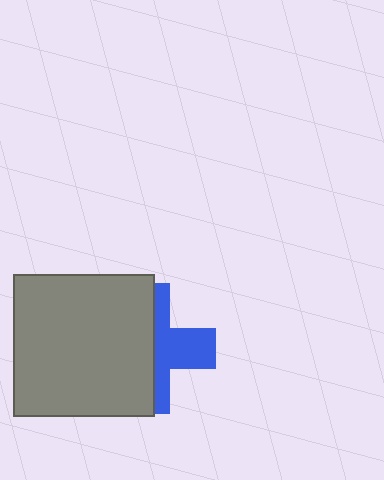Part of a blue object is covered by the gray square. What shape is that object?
It is a cross.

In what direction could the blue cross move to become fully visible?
The blue cross could move right. That would shift it out from behind the gray square entirely.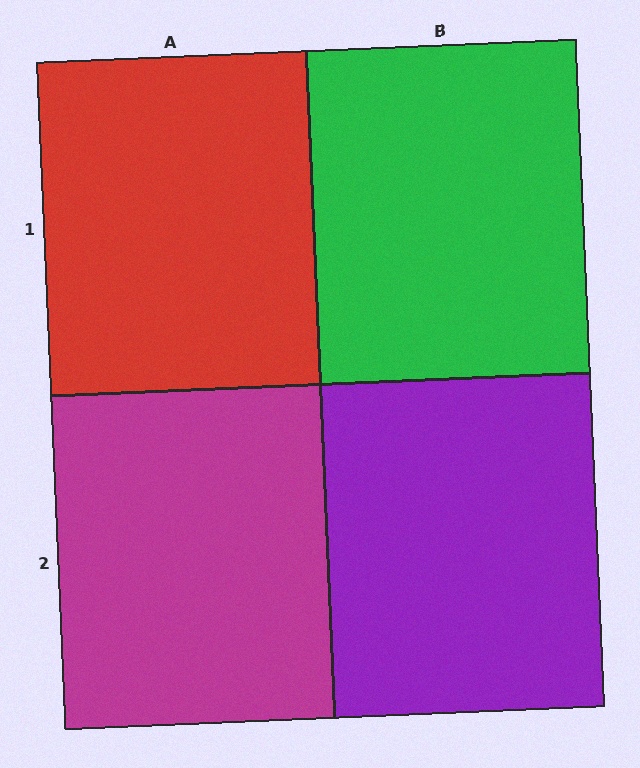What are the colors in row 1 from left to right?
Red, green.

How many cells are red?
1 cell is red.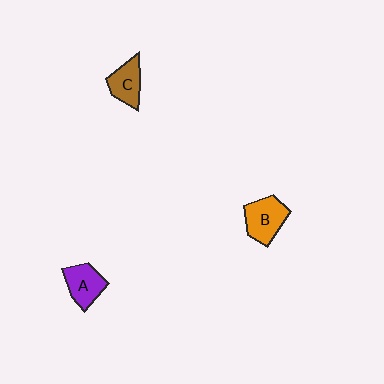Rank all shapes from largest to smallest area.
From largest to smallest: B (orange), A (purple), C (brown).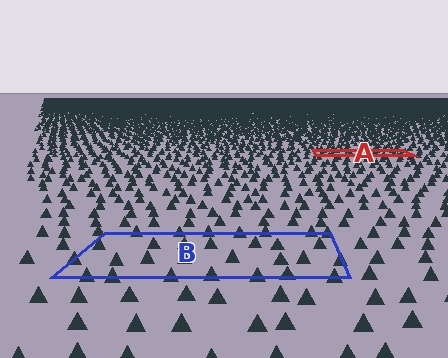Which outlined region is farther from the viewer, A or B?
Region A is farther from the viewer — the texture elements inside it appear smaller and more densely packed.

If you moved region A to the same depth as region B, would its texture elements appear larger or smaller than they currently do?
They would appear larger. At a closer depth, the same texture elements are projected at a bigger on-screen size.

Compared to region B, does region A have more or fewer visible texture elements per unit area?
Region A has more texture elements per unit area — they are packed more densely because it is farther away.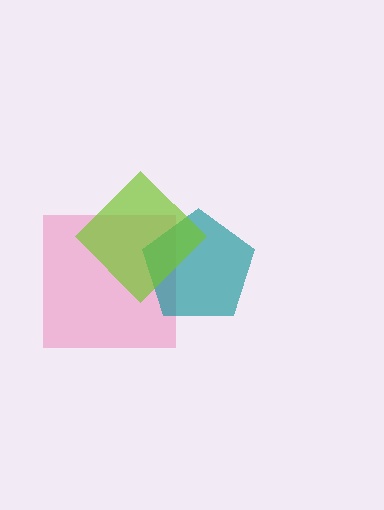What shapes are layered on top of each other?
The layered shapes are: a pink square, a teal pentagon, a lime diamond.